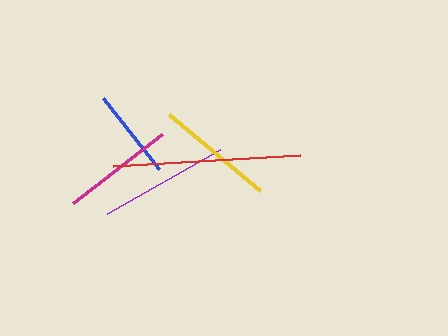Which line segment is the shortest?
The blue line is the shortest at approximately 90 pixels.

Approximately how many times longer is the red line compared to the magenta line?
The red line is approximately 1.7 times the length of the magenta line.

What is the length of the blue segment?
The blue segment is approximately 90 pixels long.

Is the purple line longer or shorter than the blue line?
The purple line is longer than the blue line.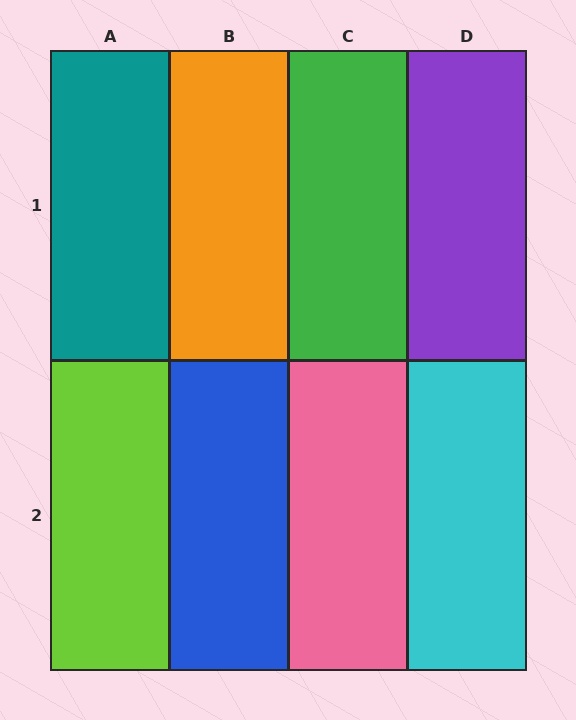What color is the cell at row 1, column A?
Teal.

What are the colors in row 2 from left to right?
Lime, blue, pink, cyan.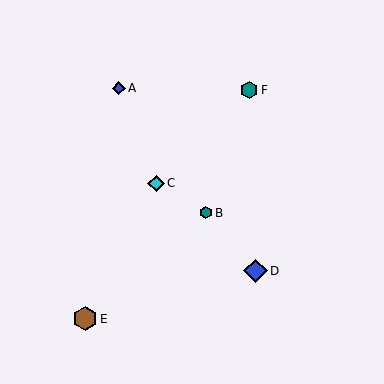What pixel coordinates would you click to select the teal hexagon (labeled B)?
Click at (206, 213) to select the teal hexagon B.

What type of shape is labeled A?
Shape A is a blue diamond.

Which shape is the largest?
The brown hexagon (labeled E) is the largest.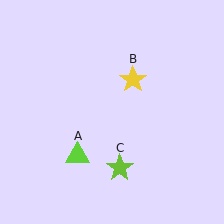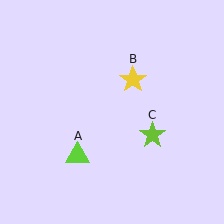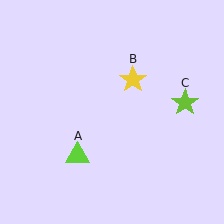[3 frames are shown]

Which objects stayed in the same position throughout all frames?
Lime triangle (object A) and yellow star (object B) remained stationary.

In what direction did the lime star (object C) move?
The lime star (object C) moved up and to the right.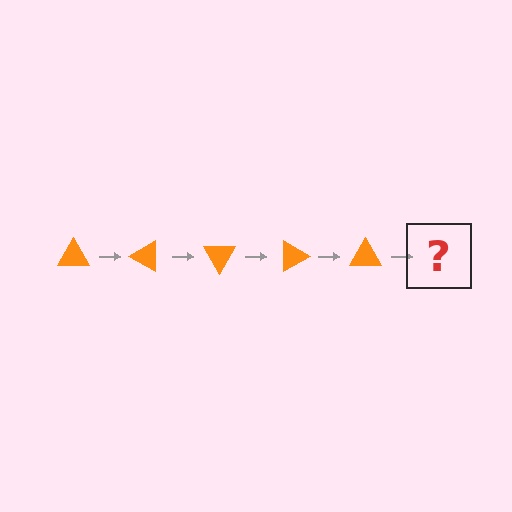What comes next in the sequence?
The next element should be an orange triangle rotated 150 degrees.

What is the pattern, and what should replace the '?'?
The pattern is that the triangle rotates 30 degrees each step. The '?' should be an orange triangle rotated 150 degrees.